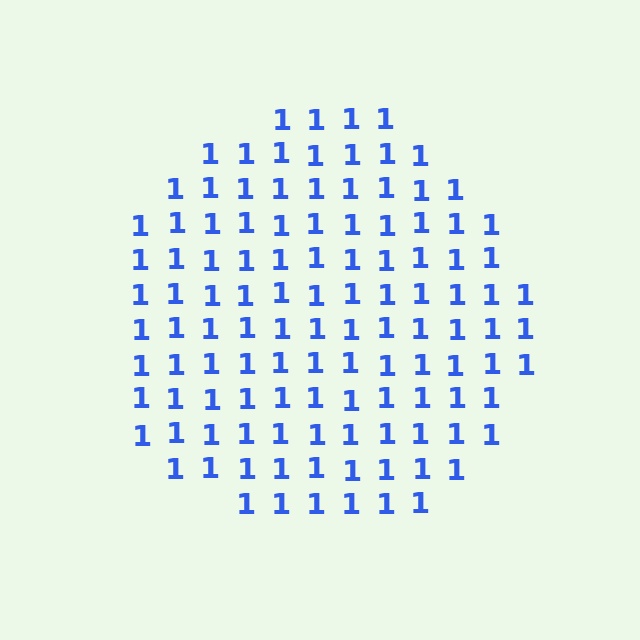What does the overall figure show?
The overall figure shows a circle.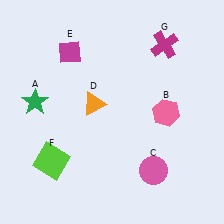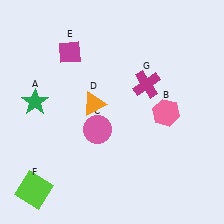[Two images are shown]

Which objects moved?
The objects that moved are: the pink circle (C), the lime square (F), the magenta cross (G).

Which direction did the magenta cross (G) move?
The magenta cross (G) moved down.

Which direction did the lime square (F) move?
The lime square (F) moved down.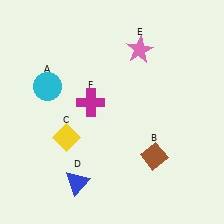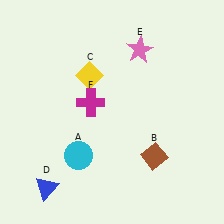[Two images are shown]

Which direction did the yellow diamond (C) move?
The yellow diamond (C) moved up.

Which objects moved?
The objects that moved are: the cyan circle (A), the yellow diamond (C), the blue triangle (D).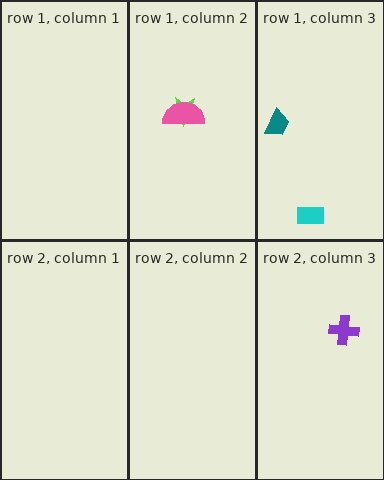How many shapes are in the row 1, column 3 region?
2.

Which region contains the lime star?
The row 1, column 2 region.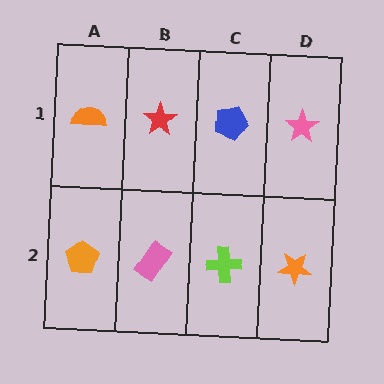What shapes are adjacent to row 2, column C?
A blue pentagon (row 1, column C), a pink rectangle (row 2, column B), an orange star (row 2, column D).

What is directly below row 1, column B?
A pink rectangle.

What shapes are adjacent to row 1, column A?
An orange pentagon (row 2, column A), a red star (row 1, column B).